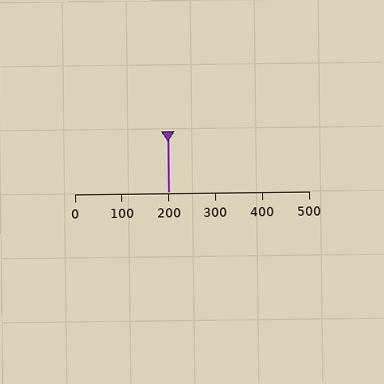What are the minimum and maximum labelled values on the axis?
The axis runs from 0 to 500.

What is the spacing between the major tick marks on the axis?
The major ticks are spaced 100 apart.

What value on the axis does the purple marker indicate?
The marker indicates approximately 200.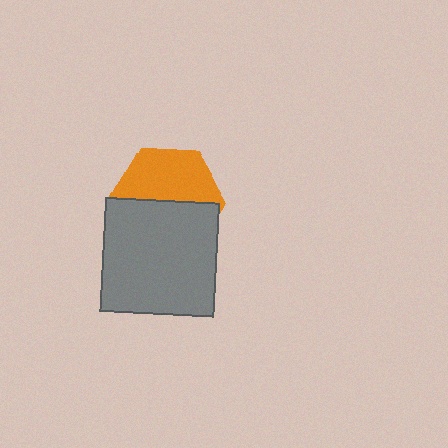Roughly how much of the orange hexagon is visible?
About half of it is visible (roughly 51%).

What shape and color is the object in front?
The object in front is a gray square.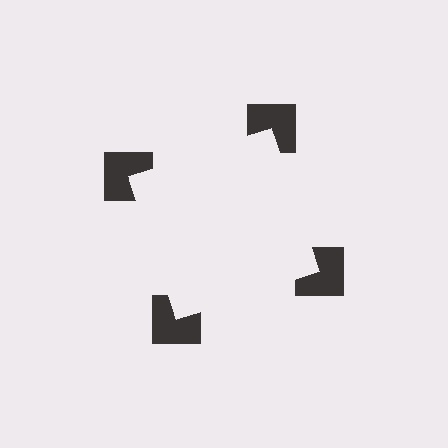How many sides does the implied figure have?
4 sides.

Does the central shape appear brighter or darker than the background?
It typically appears slightly brighter than the background, even though no actual brightness change is drawn.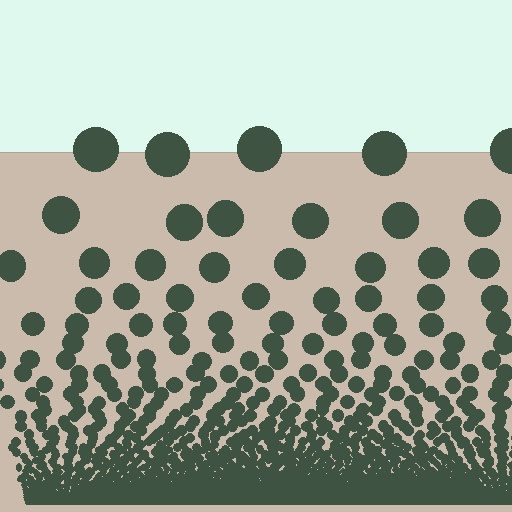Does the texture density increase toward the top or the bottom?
Density increases toward the bottom.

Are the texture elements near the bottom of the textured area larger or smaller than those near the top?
Smaller. The gradient is inverted — elements near the bottom are smaller and denser.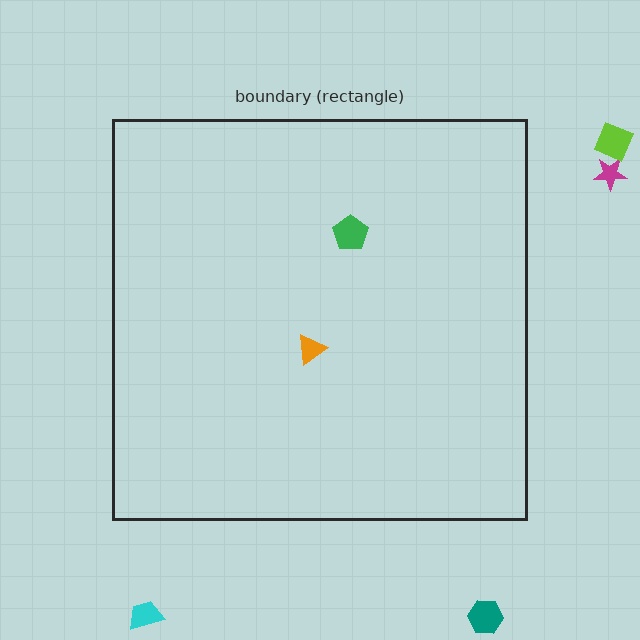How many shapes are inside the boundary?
2 inside, 4 outside.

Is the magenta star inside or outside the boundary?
Outside.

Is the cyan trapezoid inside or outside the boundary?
Outside.